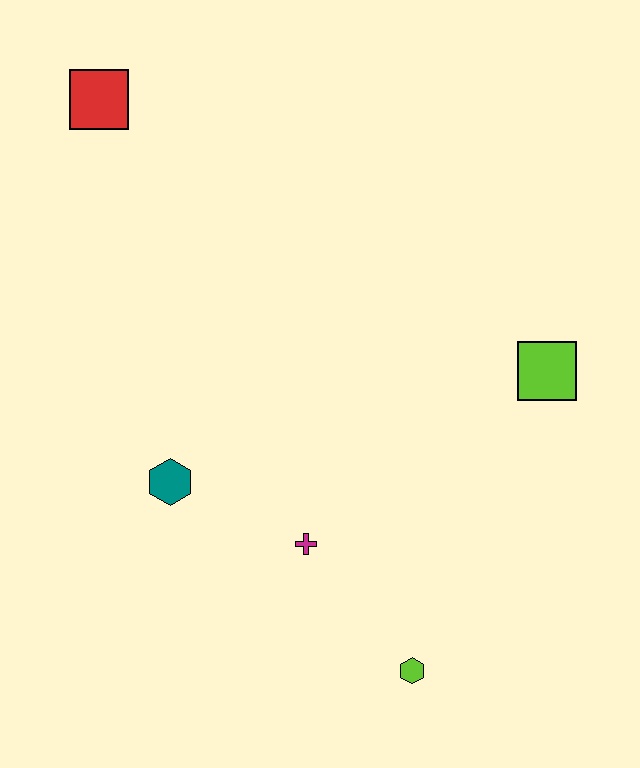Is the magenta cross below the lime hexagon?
No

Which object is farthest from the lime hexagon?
The red square is farthest from the lime hexagon.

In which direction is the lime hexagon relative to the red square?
The lime hexagon is below the red square.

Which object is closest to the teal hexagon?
The magenta cross is closest to the teal hexagon.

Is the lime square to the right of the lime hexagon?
Yes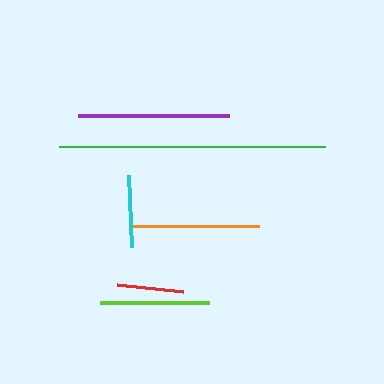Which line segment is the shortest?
The red line is the shortest at approximately 66 pixels.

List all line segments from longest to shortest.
From longest to shortest: green, purple, orange, lime, cyan, red.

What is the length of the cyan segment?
The cyan segment is approximately 72 pixels long.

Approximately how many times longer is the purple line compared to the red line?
The purple line is approximately 2.3 times the length of the red line.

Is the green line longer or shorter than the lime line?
The green line is longer than the lime line.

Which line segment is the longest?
The green line is the longest at approximately 266 pixels.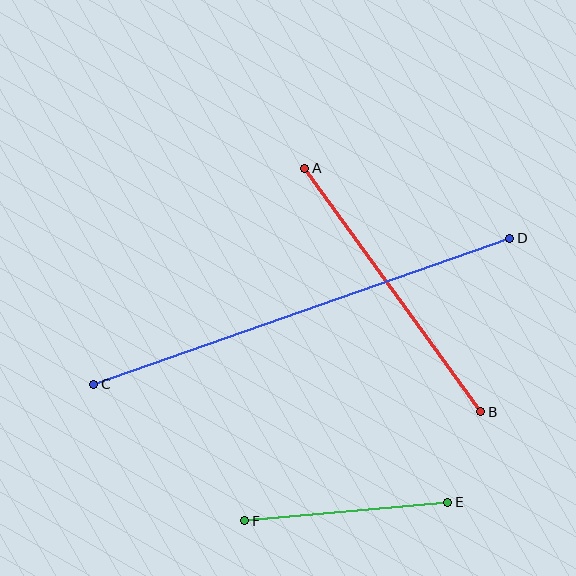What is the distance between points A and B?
The distance is approximately 301 pixels.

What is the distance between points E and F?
The distance is approximately 204 pixels.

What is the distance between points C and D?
The distance is approximately 441 pixels.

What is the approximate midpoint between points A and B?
The midpoint is at approximately (393, 290) pixels.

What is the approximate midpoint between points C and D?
The midpoint is at approximately (302, 311) pixels.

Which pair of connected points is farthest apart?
Points C and D are farthest apart.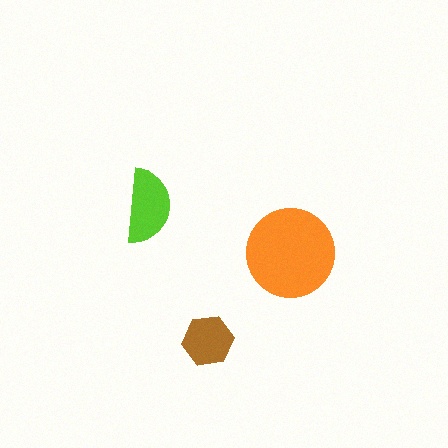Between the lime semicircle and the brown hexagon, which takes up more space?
The lime semicircle.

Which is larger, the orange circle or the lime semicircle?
The orange circle.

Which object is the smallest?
The brown hexagon.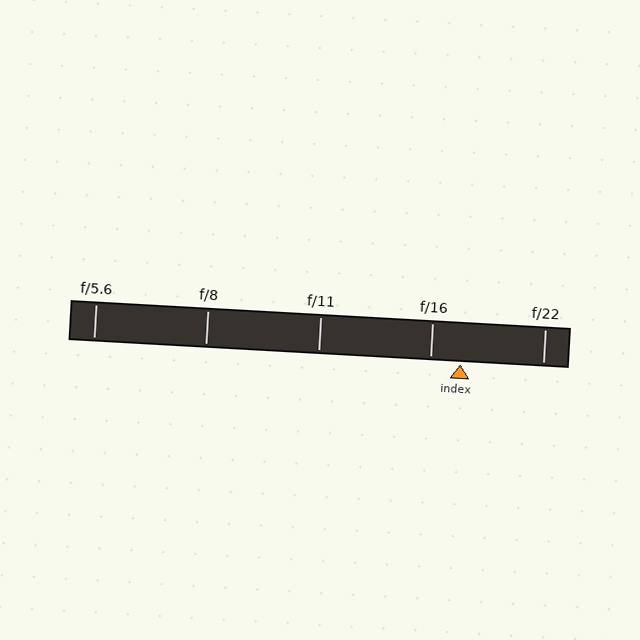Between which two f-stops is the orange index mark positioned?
The index mark is between f/16 and f/22.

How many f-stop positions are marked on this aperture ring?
There are 5 f-stop positions marked.